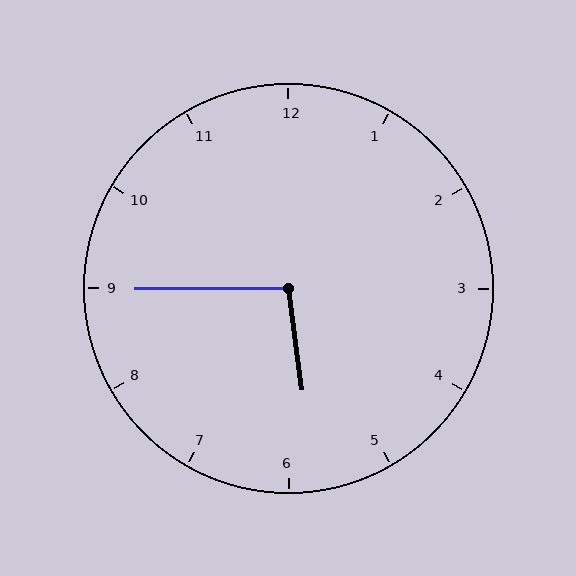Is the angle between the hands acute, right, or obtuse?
It is obtuse.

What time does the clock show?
5:45.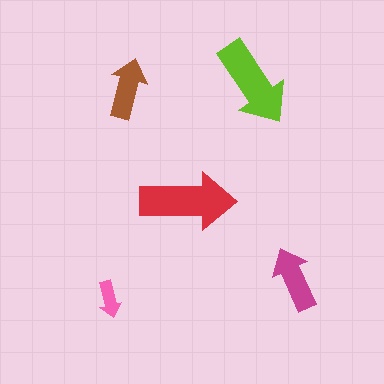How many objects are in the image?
There are 5 objects in the image.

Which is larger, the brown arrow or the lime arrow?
The lime one.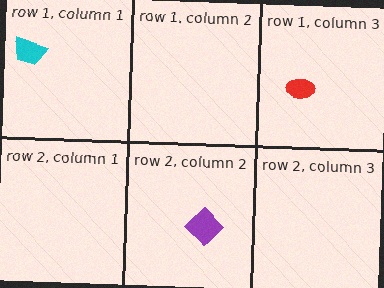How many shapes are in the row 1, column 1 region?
1.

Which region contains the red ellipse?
The row 1, column 3 region.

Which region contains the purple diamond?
The row 2, column 2 region.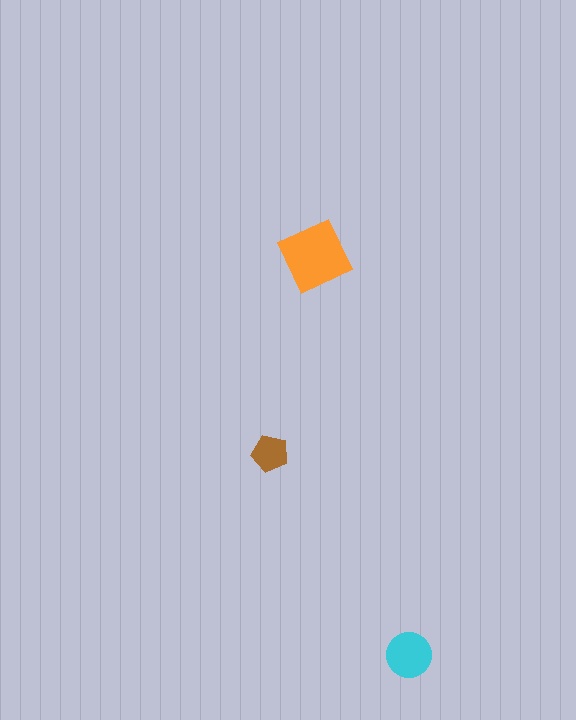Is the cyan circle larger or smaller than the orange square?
Smaller.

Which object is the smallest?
The brown pentagon.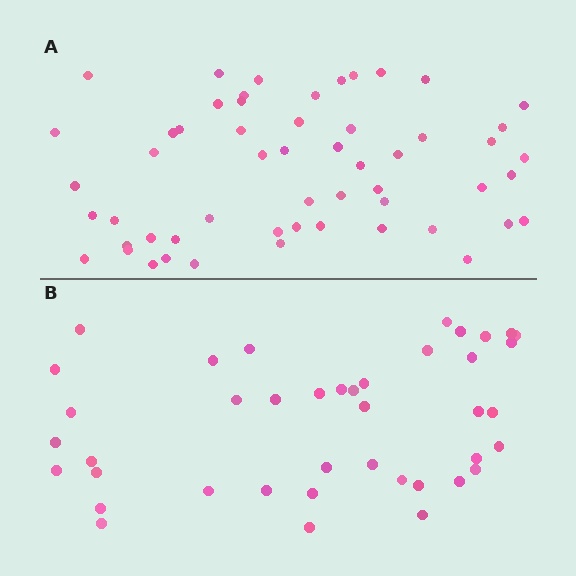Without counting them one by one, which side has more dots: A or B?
Region A (the top region) has more dots.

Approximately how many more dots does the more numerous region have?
Region A has approximately 15 more dots than region B.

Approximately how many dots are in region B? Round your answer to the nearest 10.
About 40 dots. (The exact count is 41, which rounds to 40.)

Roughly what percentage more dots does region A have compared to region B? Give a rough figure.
About 35% more.